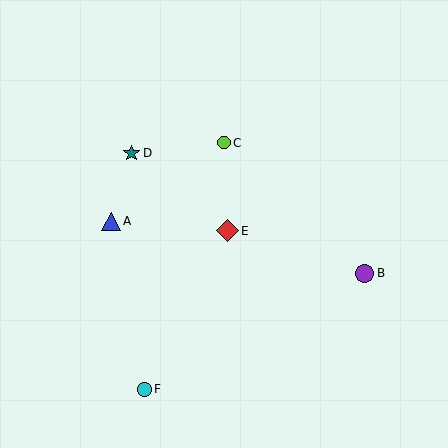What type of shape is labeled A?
Shape A is a blue triangle.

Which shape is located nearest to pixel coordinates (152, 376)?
The cyan circle (labeled F) at (145, 389) is nearest to that location.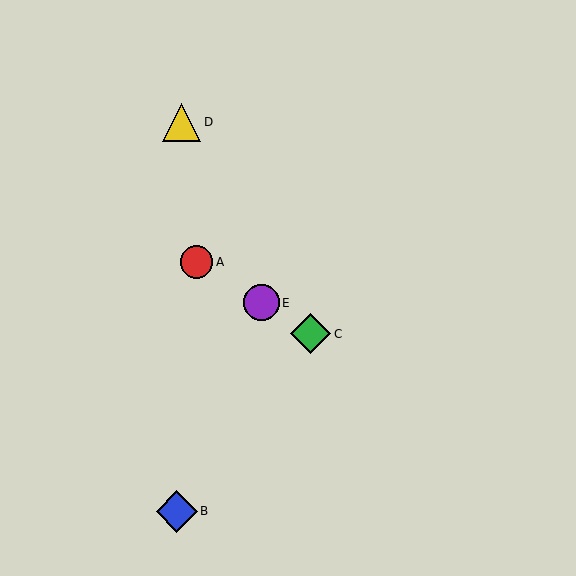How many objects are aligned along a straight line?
3 objects (A, C, E) are aligned along a straight line.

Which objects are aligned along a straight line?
Objects A, C, E are aligned along a straight line.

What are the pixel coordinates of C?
Object C is at (310, 334).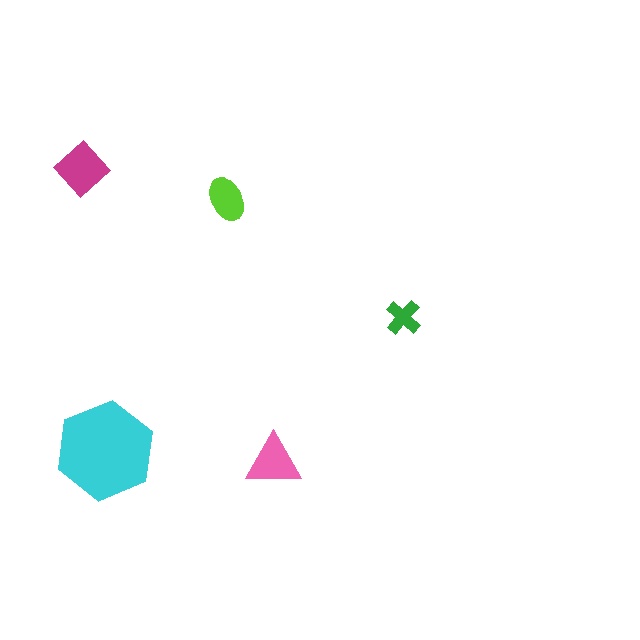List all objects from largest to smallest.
The cyan hexagon, the magenta diamond, the pink triangle, the lime ellipse, the green cross.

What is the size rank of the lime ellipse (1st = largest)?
4th.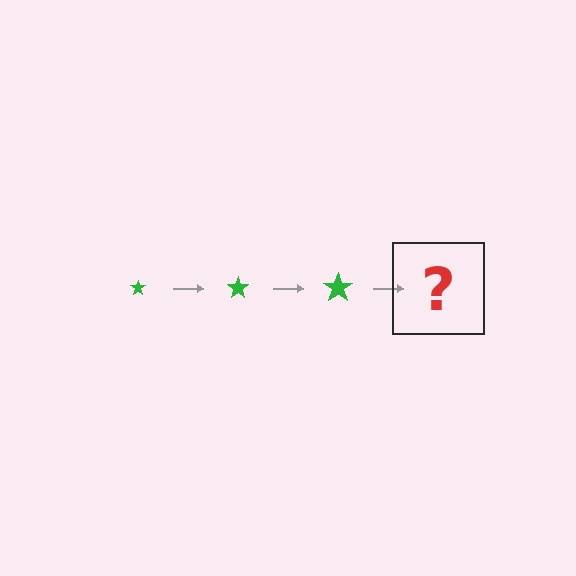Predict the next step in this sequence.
The next step is a green star, larger than the previous one.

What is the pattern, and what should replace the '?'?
The pattern is that the star gets progressively larger each step. The '?' should be a green star, larger than the previous one.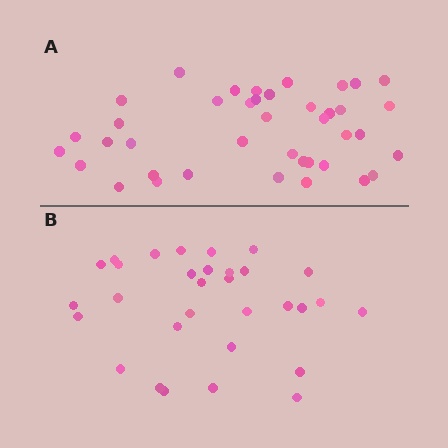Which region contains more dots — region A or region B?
Region A (the top region) has more dots.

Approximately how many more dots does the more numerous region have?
Region A has roughly 8 or so more dots than region B.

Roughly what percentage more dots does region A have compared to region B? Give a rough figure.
About 30% more.